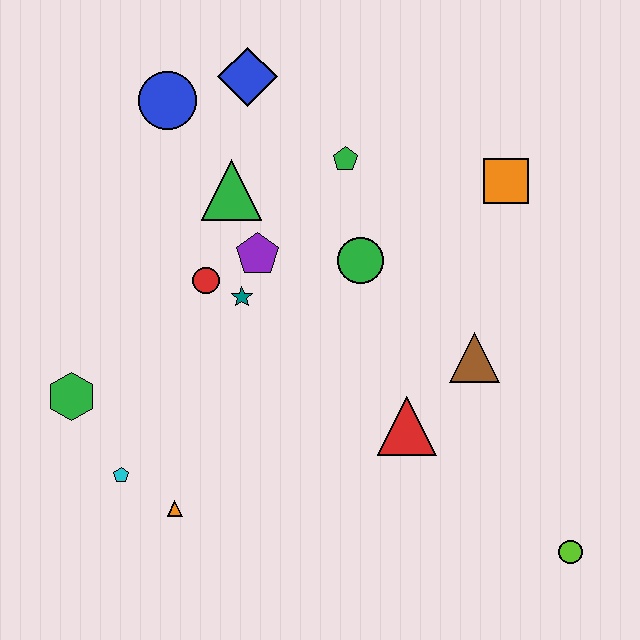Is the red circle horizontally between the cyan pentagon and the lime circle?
Yes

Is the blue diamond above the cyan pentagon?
Yes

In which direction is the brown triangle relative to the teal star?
The brown triangle is to the right of the teal star.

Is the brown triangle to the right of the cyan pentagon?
Yes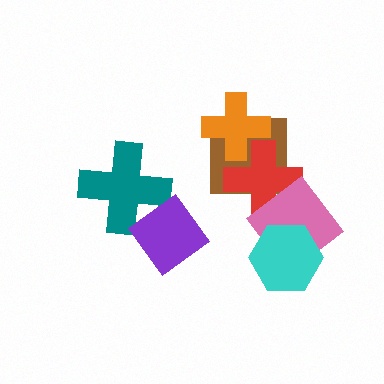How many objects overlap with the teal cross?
1 object overlaps with the teal cross.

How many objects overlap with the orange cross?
2 objects overlap with the orange cross.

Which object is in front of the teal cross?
The purple diamond is in front of the teal cross.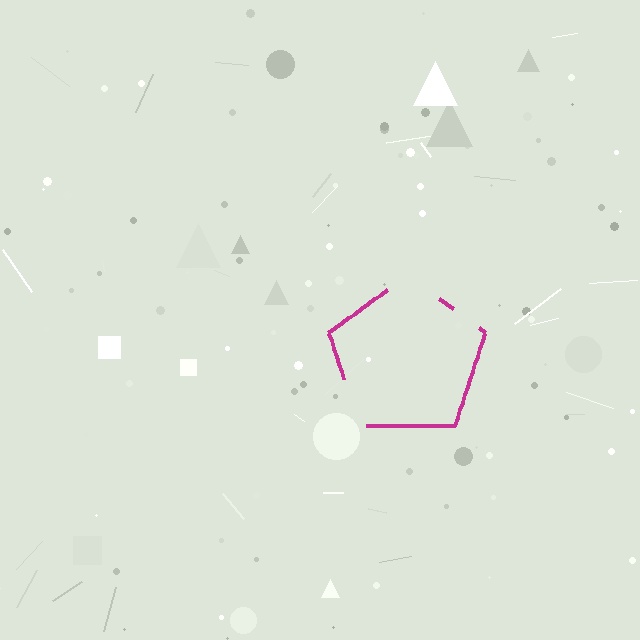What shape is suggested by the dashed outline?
The dashed outline suggests a pentagon.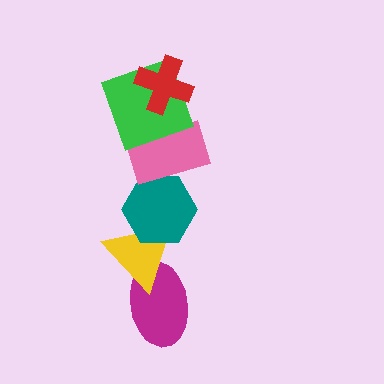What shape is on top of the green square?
The red cross is on top of the green square.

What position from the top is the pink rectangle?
The pink rectangle is 3rd from the top.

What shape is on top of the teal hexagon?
The pink rectangle is on top of the teal hexagon.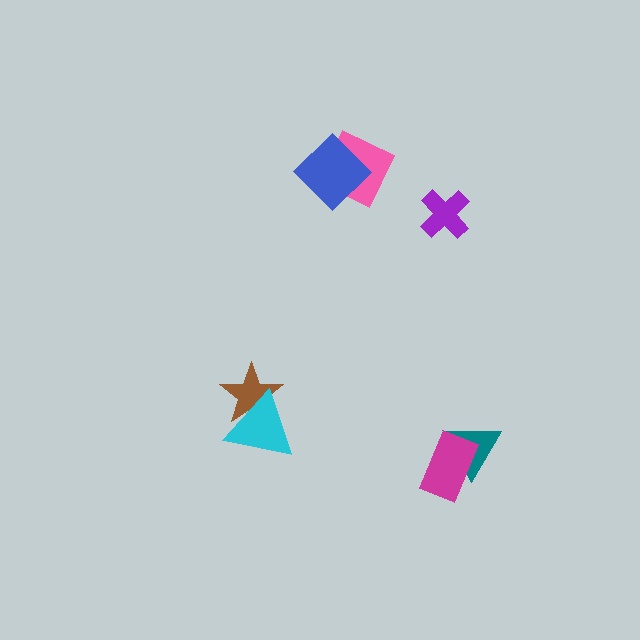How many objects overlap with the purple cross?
0 objects overlap with the purple cross.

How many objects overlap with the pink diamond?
1 object overlaps with the pink diamond.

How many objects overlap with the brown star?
1 object overlaps with the brown star.